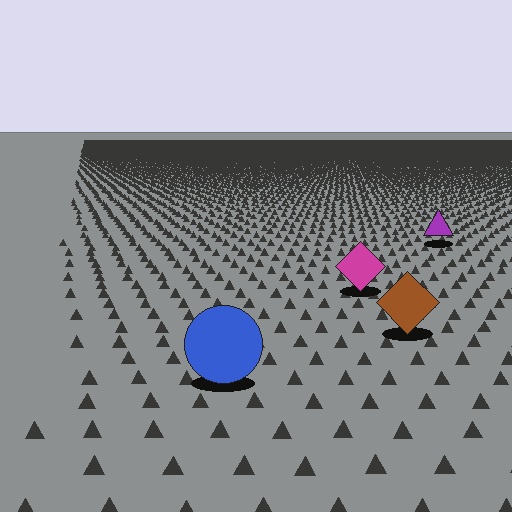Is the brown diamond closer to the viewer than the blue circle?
No. The blue circle is closer — you can tell from the texture gradient: the ground texture is coarser near it.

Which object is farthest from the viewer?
The purple triangle is farthest from the viewer. It appears smaller and the ground texture around it is denser.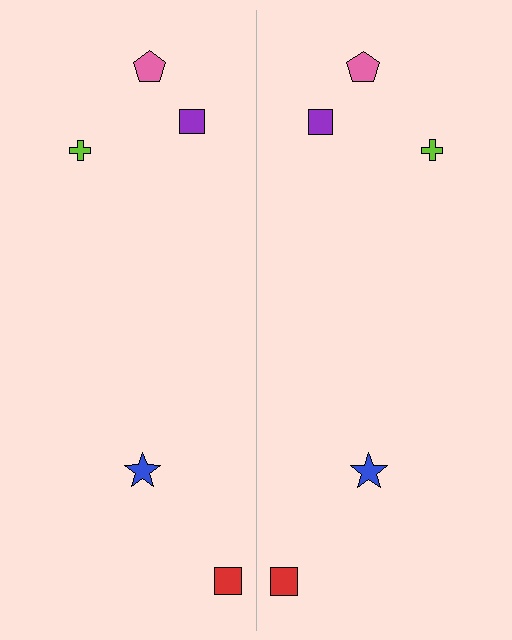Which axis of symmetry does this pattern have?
The pattern has a vertical axis of symmetry running through the center of the image.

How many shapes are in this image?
There are 10 shapes in this image.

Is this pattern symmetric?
Yes, this pattern has bilateral (reflection) symmetry.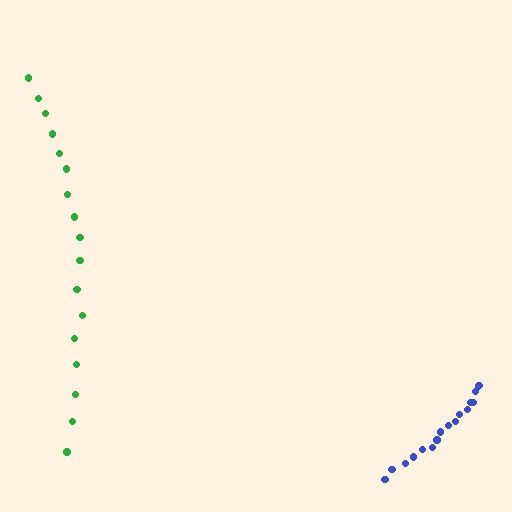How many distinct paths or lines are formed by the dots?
There are 2 distinct paths.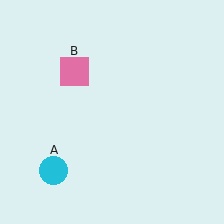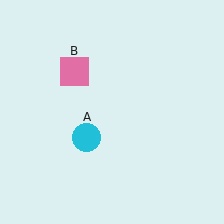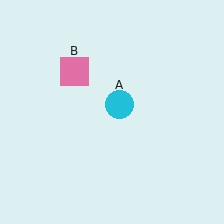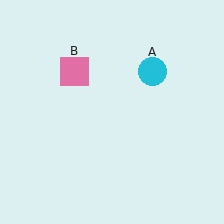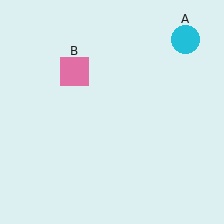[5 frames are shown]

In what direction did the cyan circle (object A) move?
The cyan circle (object A) moved up and to the right.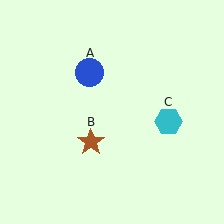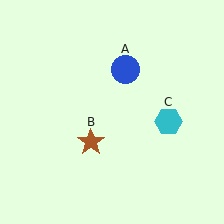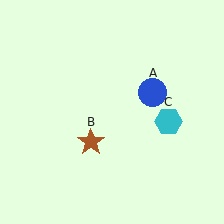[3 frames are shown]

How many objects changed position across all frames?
1 object changed position: blue circle (object A).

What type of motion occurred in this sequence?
The blue circle (object A) rotated clockwise around the center of the scene.